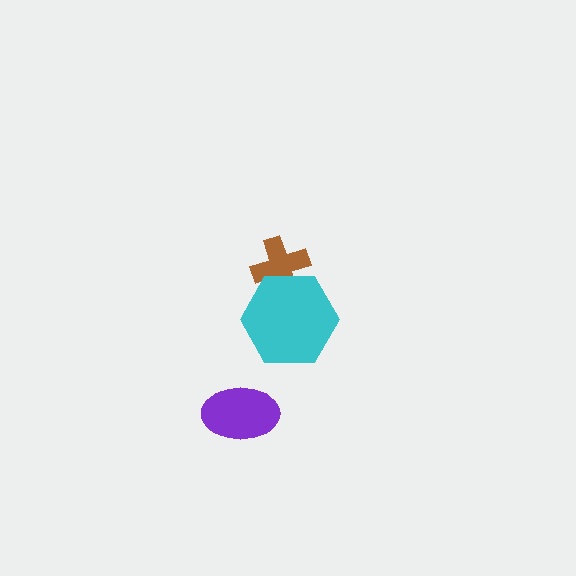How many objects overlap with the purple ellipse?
0 objects overlap with the purple ellipse.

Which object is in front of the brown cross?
The cyan hexagon is in front of the brown cross.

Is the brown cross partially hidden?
Yes, it is partially covered by another shape.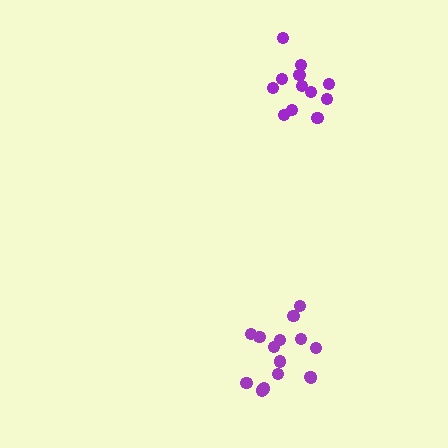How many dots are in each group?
Group 1: 15 dots, Group 2: 12 dots (27 total).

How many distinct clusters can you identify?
There are 2 distinct clusters.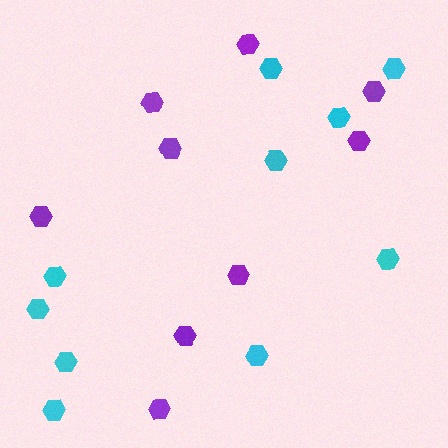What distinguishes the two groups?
There are 2 groups: one group of cyan hexagons (10) and one group of purple hexagons (9).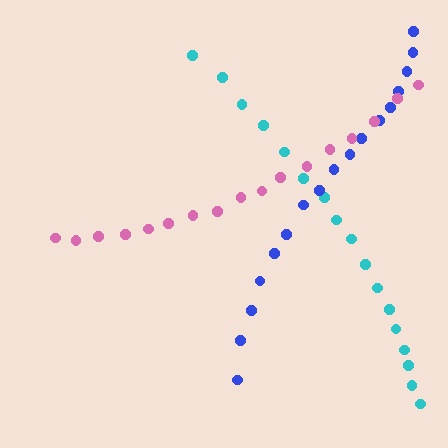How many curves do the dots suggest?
There are 3 distinct paths.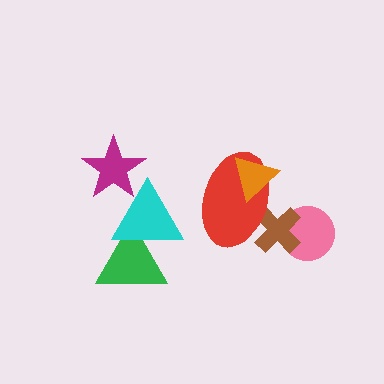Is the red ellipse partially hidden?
Yes, it is partially covered by another shape.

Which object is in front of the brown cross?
The red ellipse is in front of the brown cross.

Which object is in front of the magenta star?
The cyan triangle is in front of the magenta star.